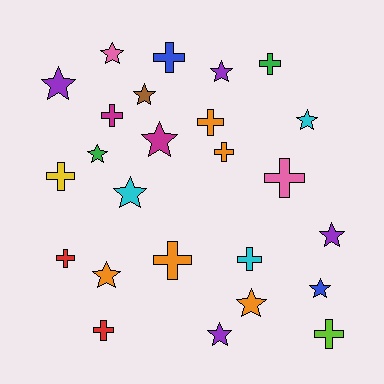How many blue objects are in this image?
There are 2 blue objects.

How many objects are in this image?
There are 25 objects.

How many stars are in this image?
There are 13 stars.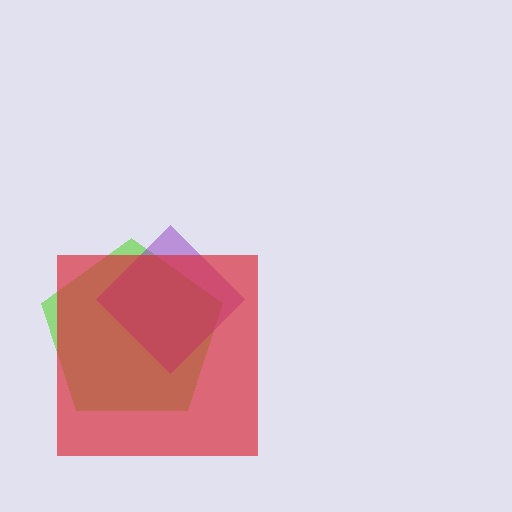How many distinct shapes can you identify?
There are 3 distinct shapes: a lime pentagon, a purple diamond, a red square.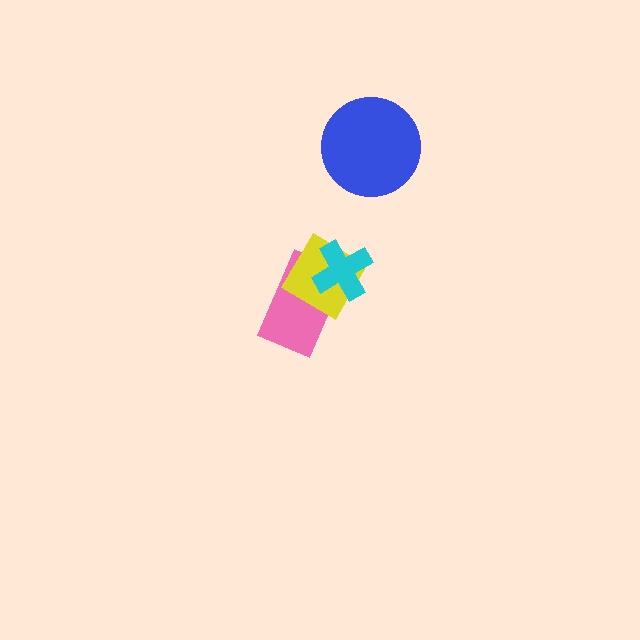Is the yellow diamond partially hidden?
Yes, it is partially covered by another shape.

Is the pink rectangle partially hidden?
Yes, it is partially covered by another shape.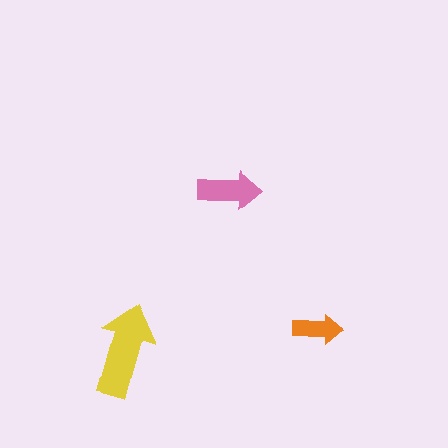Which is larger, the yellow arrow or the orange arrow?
The yellow one.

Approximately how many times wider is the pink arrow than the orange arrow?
About 1.5 times wider.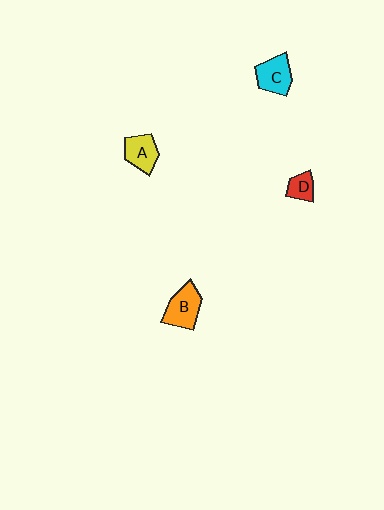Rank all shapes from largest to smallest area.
From largest to smallest: B (orange), C (cyan), A (yellow), D (red).